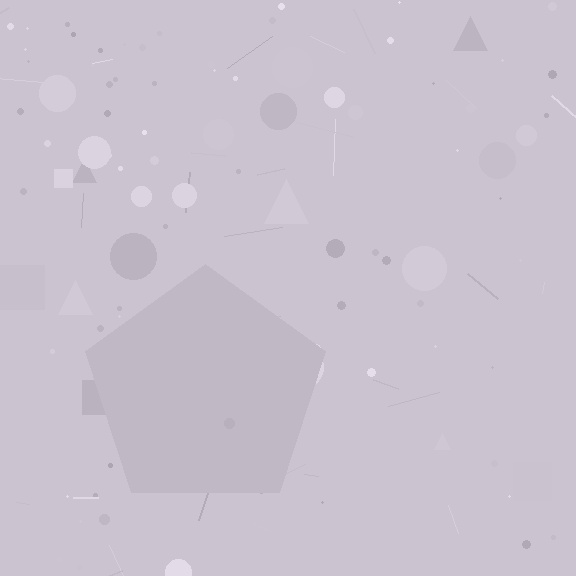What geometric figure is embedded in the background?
A pentagon is embedded in the background.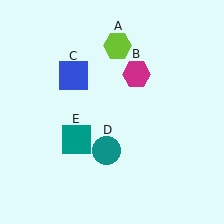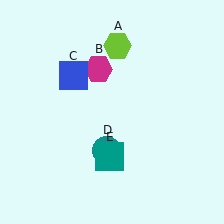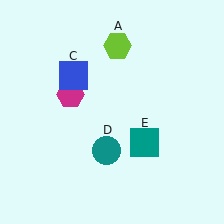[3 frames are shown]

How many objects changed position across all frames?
2 objects changed position: magenta hexagon (object B), teal square (object E).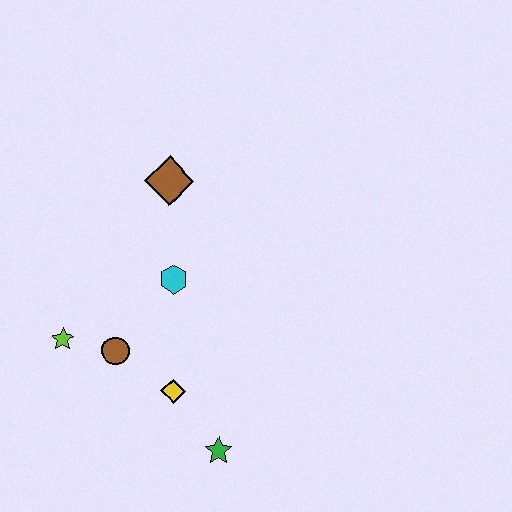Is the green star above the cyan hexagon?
No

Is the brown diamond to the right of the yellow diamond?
No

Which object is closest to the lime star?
The brown circle is closest to the lime star.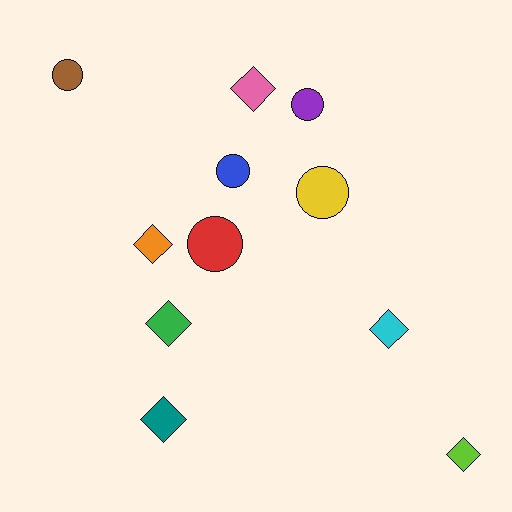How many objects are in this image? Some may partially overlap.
There are 11 objects.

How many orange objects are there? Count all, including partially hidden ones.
There is 1 orange object.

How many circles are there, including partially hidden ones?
There are 5 circles.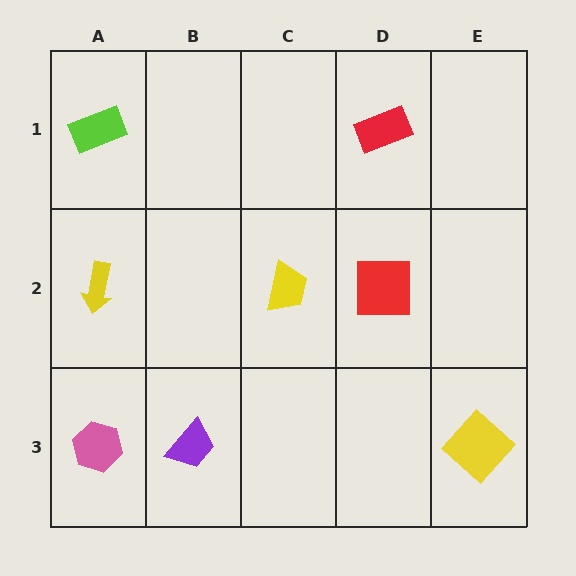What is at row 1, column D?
A red rectangle.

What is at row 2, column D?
A red square.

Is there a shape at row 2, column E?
No, that cell is empty.